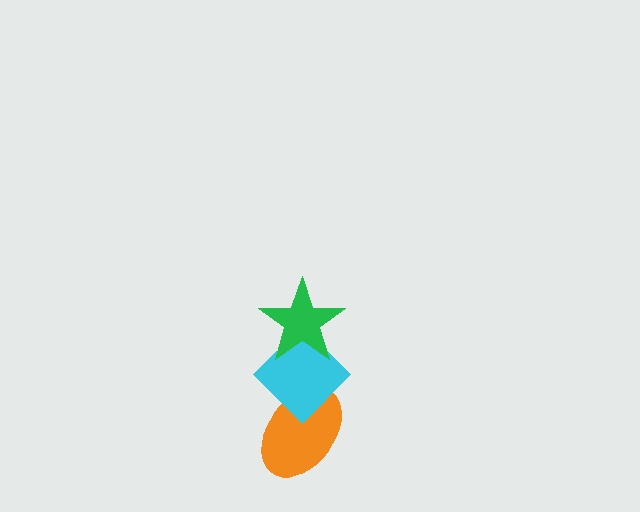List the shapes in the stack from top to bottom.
From top to bottom: the green star, the cyan diamond, the orange ellipse.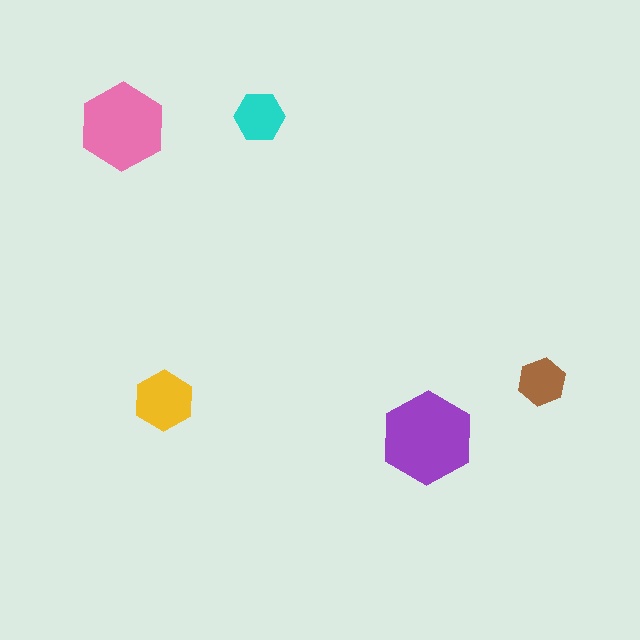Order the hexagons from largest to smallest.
the purple one, the pink one, the yellow one, the cyan one, the brown one.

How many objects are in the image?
There are 5 objects in the image.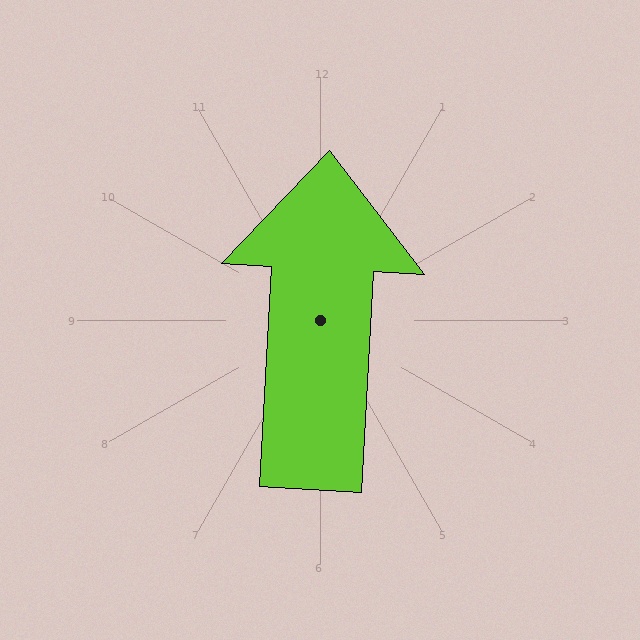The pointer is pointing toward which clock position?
Roughly 12 o'clock.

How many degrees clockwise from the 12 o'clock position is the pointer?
Approximately 3 degrees.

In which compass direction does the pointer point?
North.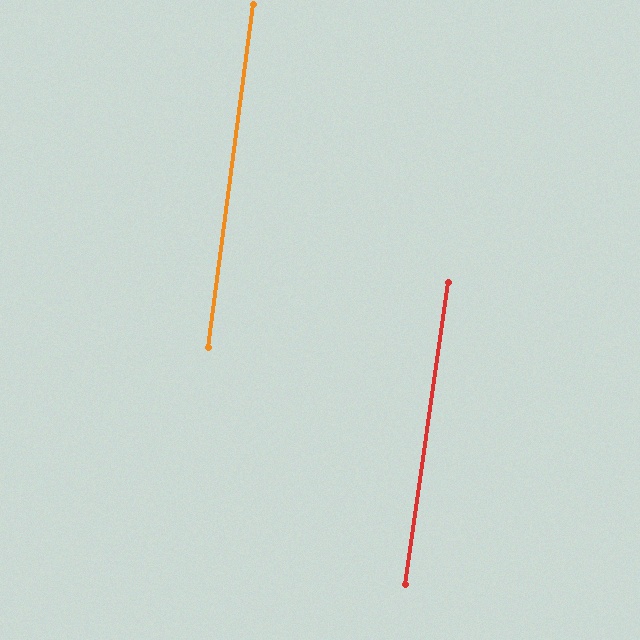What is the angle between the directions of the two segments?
Approximately 1 degree.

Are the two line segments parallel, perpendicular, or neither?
Parallel — their directions differ by only 0.6°.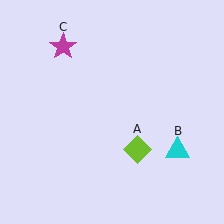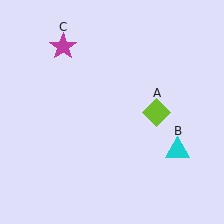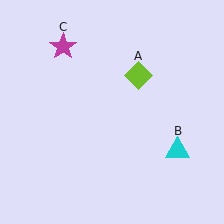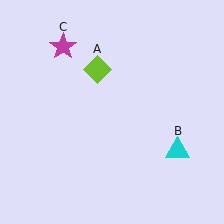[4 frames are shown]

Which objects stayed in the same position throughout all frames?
Cyan triangle (object B) and magenta star (object C) remained stationary.